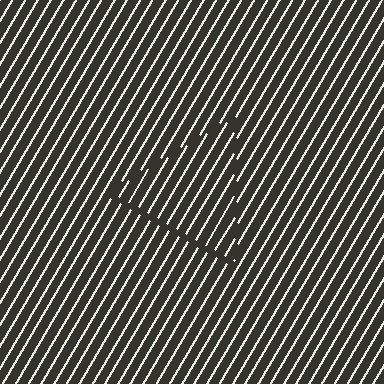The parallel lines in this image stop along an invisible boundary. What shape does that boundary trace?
An illusory triangle. The interior of the shape contains the same grating, shifted by half a period — the contour is defined by the phase discontinuity where line-ends from the inner and outer gratings abut.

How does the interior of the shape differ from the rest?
The interior of the shape contains the same grating, shifted by half a period — the contour is defined by the phase discontinuity where line-ends from the inner and outer gratings abut.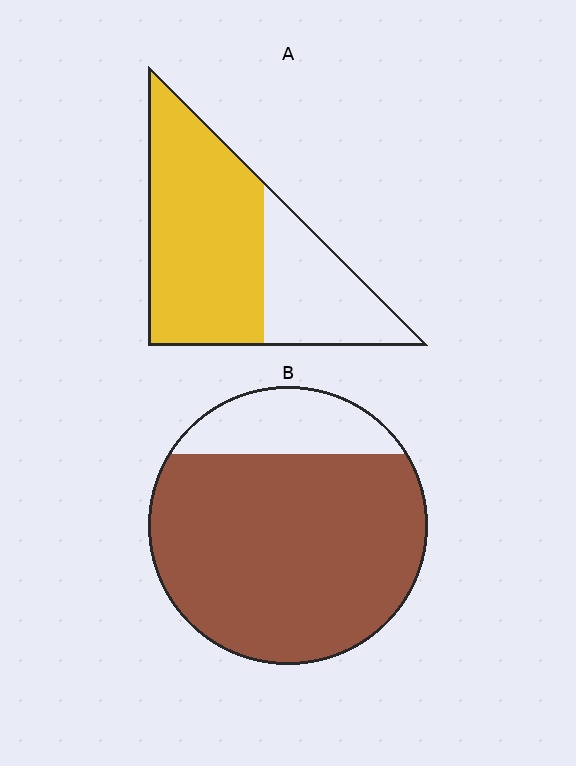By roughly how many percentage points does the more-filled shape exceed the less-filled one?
By roughly 15 percentage points (B over A).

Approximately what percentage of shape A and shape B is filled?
A is approximately 65% and B is approximately 80%.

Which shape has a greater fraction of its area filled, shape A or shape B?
Shape B.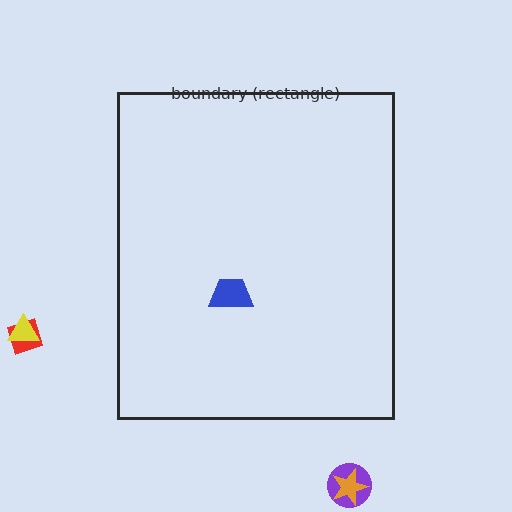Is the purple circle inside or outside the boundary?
Outside.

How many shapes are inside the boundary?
1 inside, 4 outside.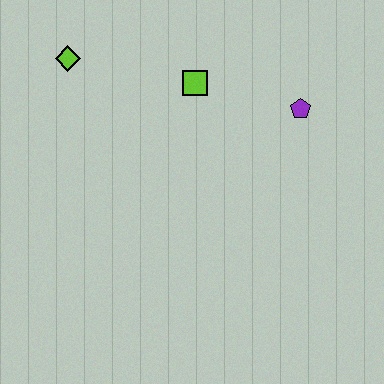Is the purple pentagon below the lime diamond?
Yes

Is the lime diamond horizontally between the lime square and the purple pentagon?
No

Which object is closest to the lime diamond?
The lime square is closest to the lime diamond.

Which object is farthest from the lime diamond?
The purple pentagon is farthest from the lime diamond.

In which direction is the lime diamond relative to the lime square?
The lime diamond is to the left of the lime square.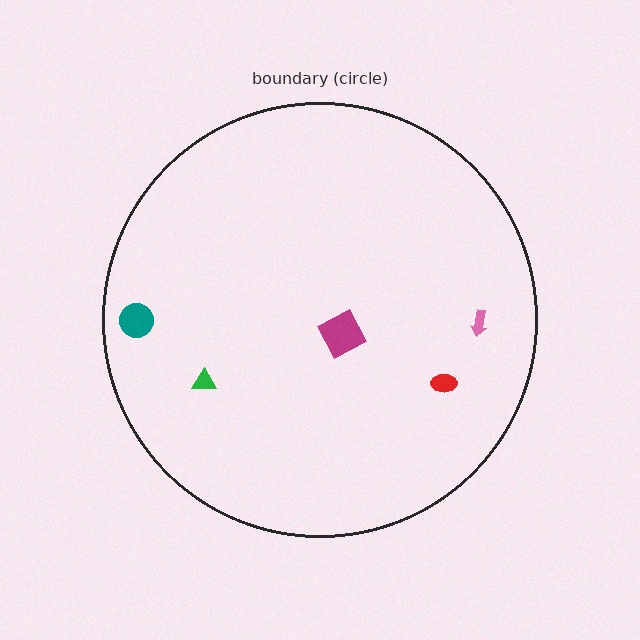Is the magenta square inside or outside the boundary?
Inside.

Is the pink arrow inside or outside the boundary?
Inside.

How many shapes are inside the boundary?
5 inside, 0 outside.